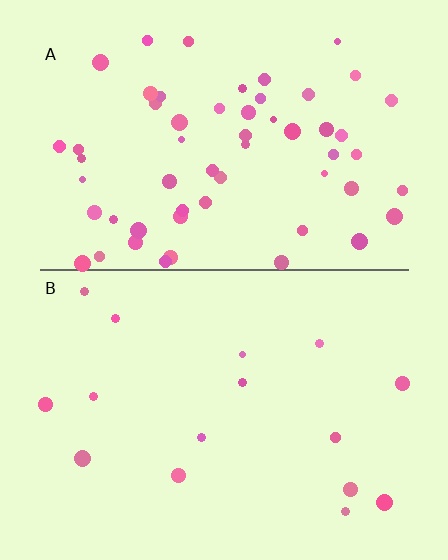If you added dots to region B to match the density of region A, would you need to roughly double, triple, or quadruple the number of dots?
Approximately quadruple.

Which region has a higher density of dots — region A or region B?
A (the top).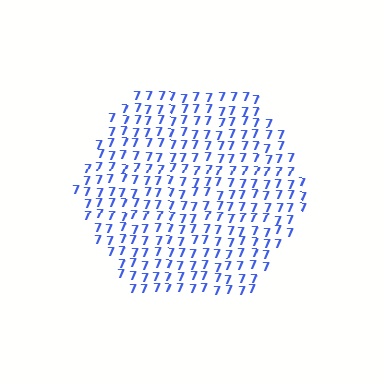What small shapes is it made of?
It is made of small digit 7's.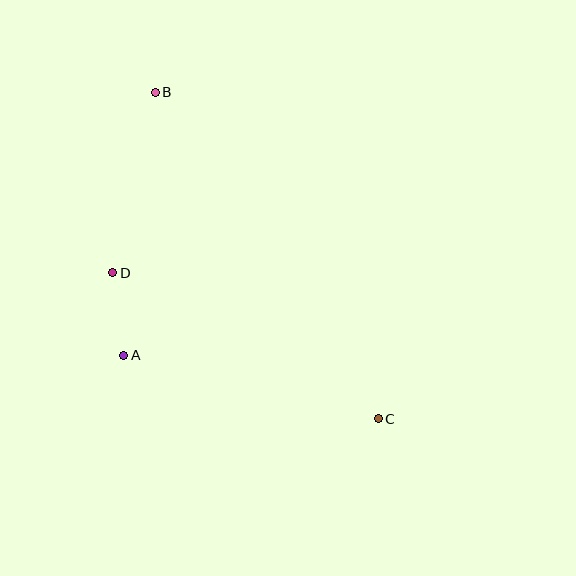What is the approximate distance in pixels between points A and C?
The distance between A and C is approximately 263 pixels.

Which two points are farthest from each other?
Points B and C are farthest from each other.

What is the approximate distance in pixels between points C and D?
The distance between C and D is approximately 303 pixels.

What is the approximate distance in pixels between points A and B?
The distance between A and B is approximately 264 pixels.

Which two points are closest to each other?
Points A and D are closest to each other.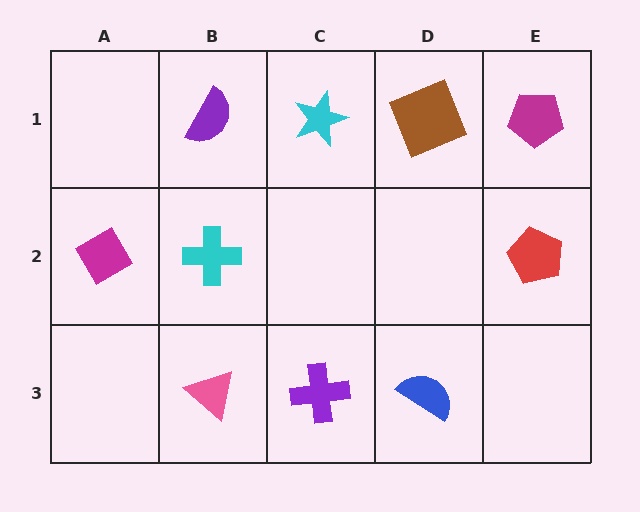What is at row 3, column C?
A purple cross.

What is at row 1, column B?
A purple semicircle.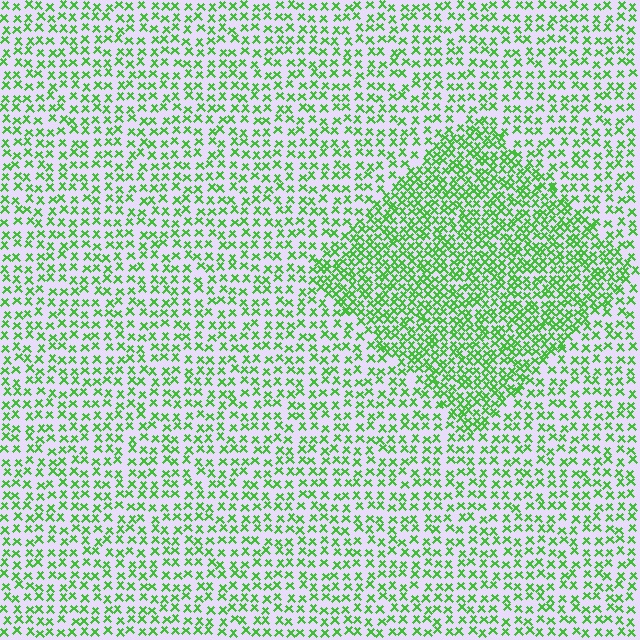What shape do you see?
I see a diamond.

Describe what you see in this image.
The image contains small green elements arranged at two different densities. A diamond-shaped region is visible where the elements are more densely packed than the surrounding area.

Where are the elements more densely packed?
The elements are more densely packed inside the diamond boundary.